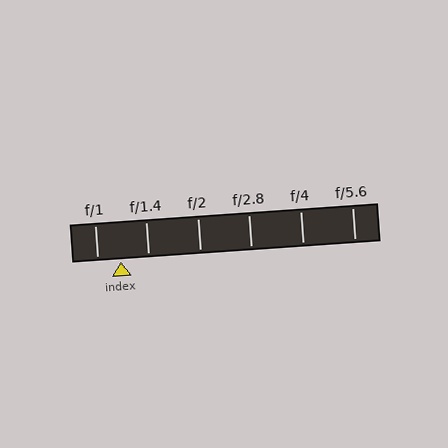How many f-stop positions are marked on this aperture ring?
There are 6 f-stop positions marked.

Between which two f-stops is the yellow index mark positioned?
The index mark is between f/1 and f/1.4.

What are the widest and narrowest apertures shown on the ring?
The widest aperture shown is f/1 and the narrowest is f/5.6.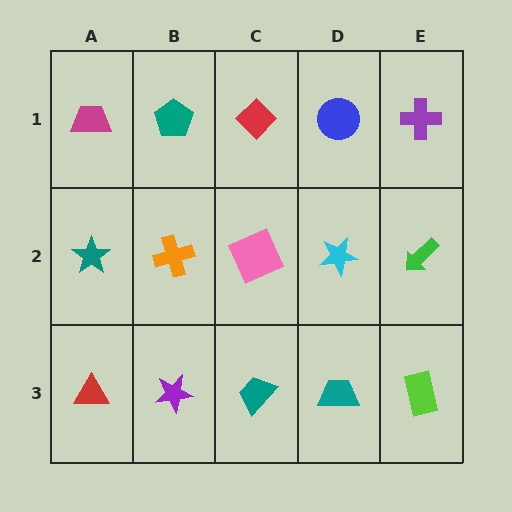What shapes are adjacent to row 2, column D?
A blue circle (row 1, column D), a teal trapezoid (row 3, column D), a pink square (row 2, column C), a green arrow (row 2, column E).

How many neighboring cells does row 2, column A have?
3.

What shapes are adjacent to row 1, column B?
An orange cross (row 2, column B), a magenta trapezoid (row 1, column A), a red diamond (row 1, column C).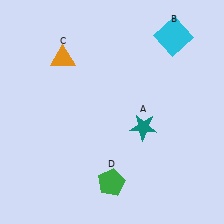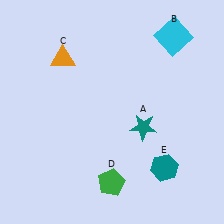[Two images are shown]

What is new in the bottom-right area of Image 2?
A teal hexagon (E) was added in the bottom-right area of Image 2.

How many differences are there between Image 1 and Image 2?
There is 1 difference between the two images.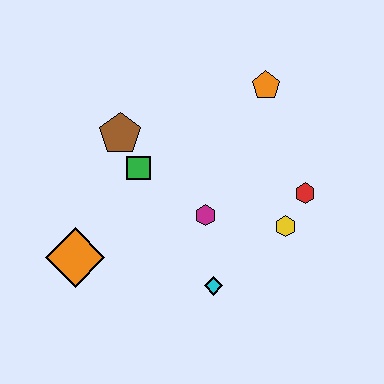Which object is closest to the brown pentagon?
The green square is closest to the brown pentagon.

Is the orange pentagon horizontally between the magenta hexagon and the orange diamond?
No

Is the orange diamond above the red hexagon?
No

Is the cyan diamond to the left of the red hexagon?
Yes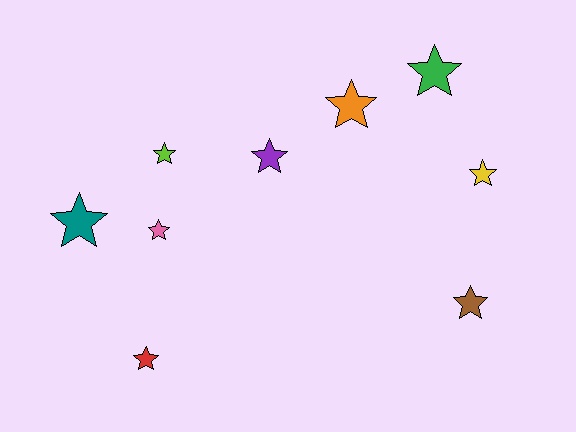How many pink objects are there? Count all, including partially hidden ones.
There is 1 pink object.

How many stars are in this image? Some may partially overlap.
There are 9 stars.